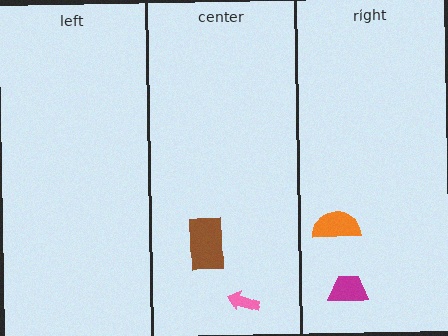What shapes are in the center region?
The brown rectangle, the pink arrow.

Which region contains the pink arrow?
The center region.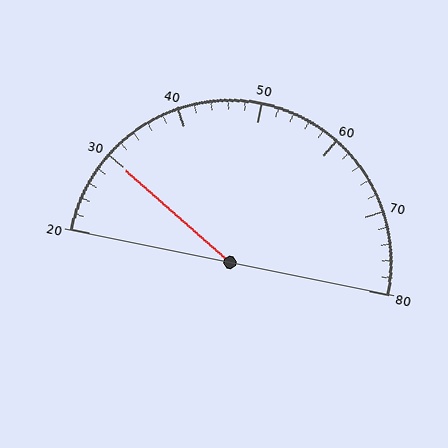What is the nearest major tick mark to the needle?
The nearest major tick mark is 30.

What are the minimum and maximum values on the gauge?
The gauge ranges from 20 to 80.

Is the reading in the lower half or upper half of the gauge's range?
The reading is in the lower half of the range (20 to 80).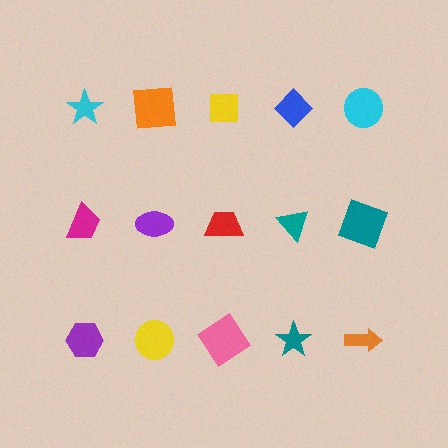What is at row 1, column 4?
A blue diamond.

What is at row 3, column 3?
A pink diamond.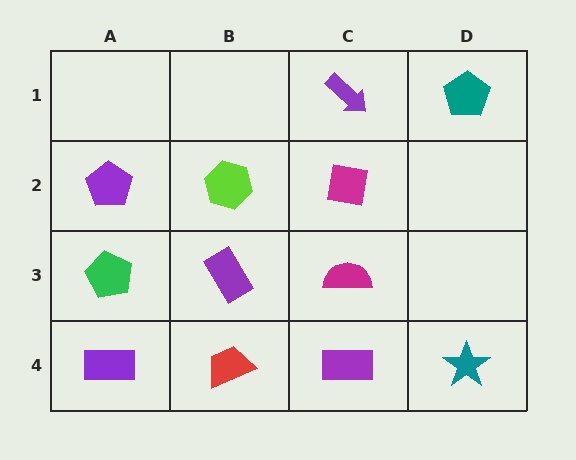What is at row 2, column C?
A magenta square.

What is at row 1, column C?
A purple arrow.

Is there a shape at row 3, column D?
No, that cell is empty.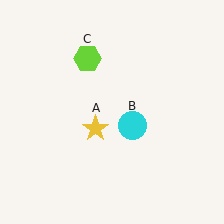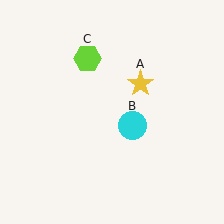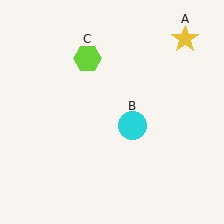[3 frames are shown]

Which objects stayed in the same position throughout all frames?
Cyan circle (object B) and lime hexagon (object C) remained stationary.